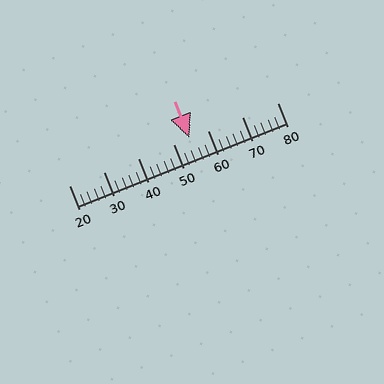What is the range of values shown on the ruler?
The ruler shows values from 20 to 80.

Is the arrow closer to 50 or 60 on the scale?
The arrow is closer to 50.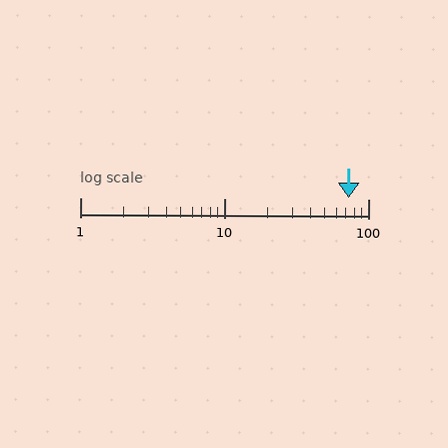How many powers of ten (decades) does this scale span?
The scale spans 2 decades, from 1 to 100.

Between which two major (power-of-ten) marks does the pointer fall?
The pointer is between 10 and 100.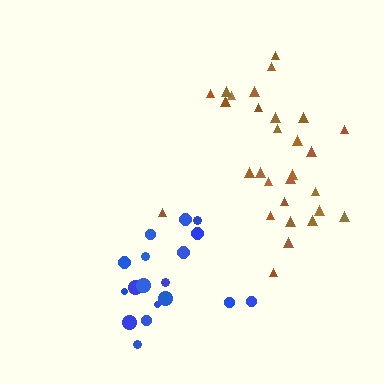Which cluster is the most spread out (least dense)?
Brown.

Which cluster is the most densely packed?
Blue.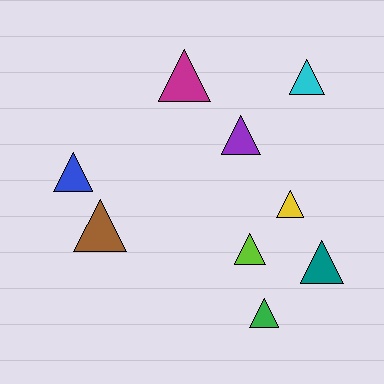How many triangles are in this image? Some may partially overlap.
There are 9 triangles.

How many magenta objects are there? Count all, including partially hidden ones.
There is 1 magenta object.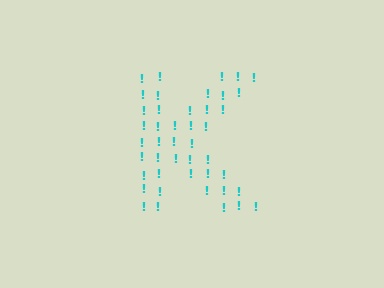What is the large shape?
The large shape is the letter K.